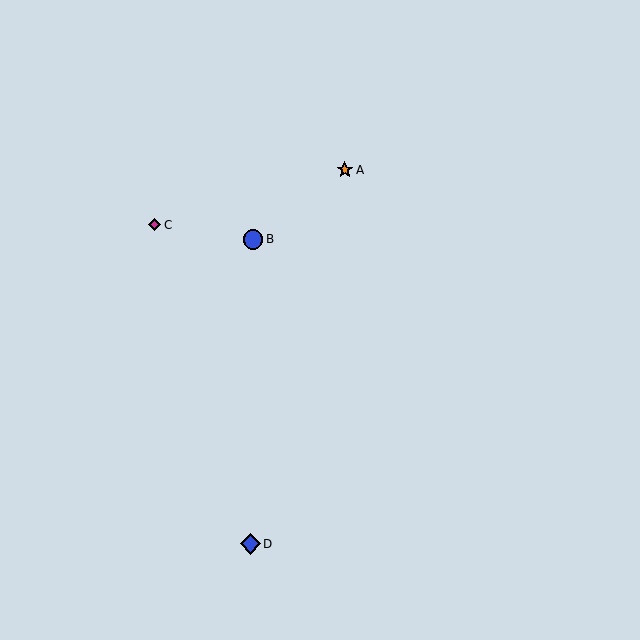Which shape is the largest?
The blue diamond (labeled D) is the largest.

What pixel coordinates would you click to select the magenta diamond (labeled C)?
Click at (155, 225) to select the magenta diamond C.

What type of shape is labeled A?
Shape A is an orange star.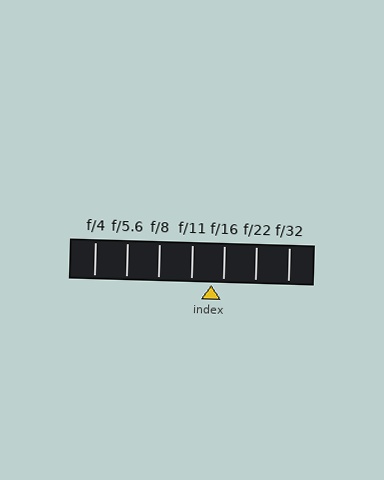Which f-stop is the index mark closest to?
The index mark is closest to f/16.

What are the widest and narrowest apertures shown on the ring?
The widest aperture shown is f/4 and the narrowest is f/32.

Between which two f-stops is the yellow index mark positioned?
The index mark is between f/11 and f/16.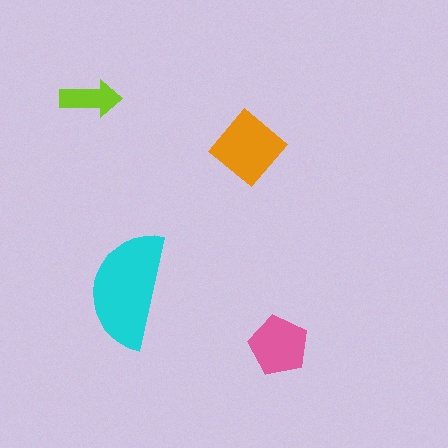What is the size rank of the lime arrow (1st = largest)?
4th.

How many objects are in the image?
There are 4 objects in the image.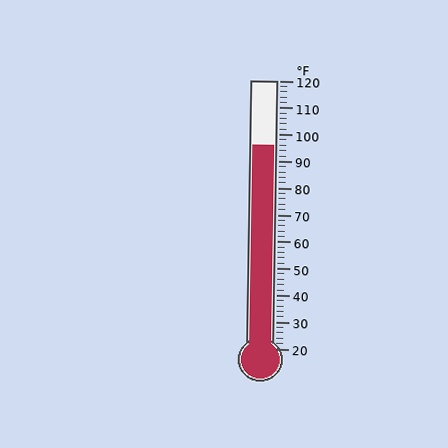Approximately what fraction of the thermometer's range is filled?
The thermometer is filled to approximately 75% of its range.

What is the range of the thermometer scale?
The thermometer scale ranges from 20°F to 120°F.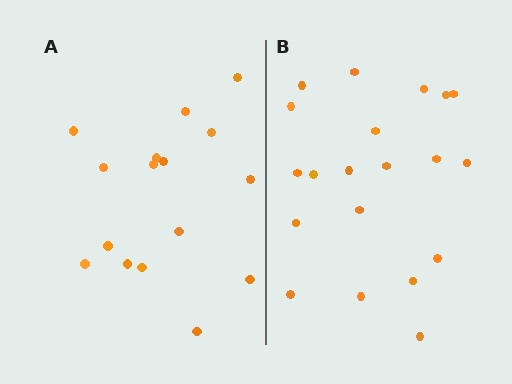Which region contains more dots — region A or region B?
Region B (the right region) has more dots.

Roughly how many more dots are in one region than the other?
Region B has about 4 more dots than region A.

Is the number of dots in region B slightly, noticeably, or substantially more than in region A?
Region B has noticeably more, but not dramatically so. The ratio is roughly 1.2 to 1.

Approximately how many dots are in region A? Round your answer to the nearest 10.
About 20 dots. (The exact count is 16, which rounds to 20.)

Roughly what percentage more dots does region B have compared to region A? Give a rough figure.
About 25% more.